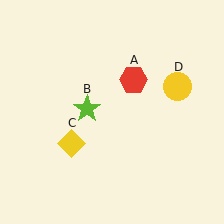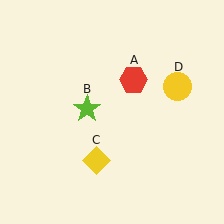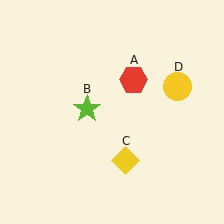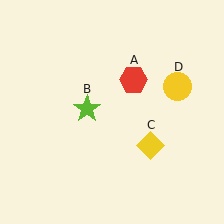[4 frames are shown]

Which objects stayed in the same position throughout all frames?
Red hexagon (object A) and lime star (object B) and yellow circle (object D) remained stationary.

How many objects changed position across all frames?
1 object changed position: yellow diamond (object C).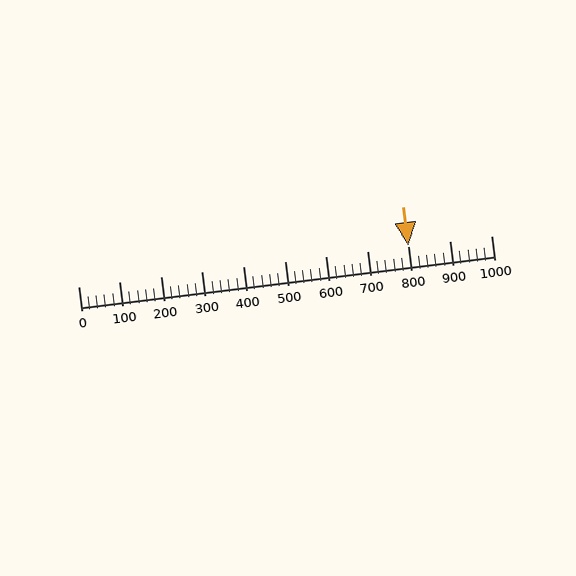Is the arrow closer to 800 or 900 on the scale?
The arrow is closer to 800.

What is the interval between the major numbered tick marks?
The major tick marks are spaced 100 units apart.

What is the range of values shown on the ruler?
The ruler shows values from 0 to 1000.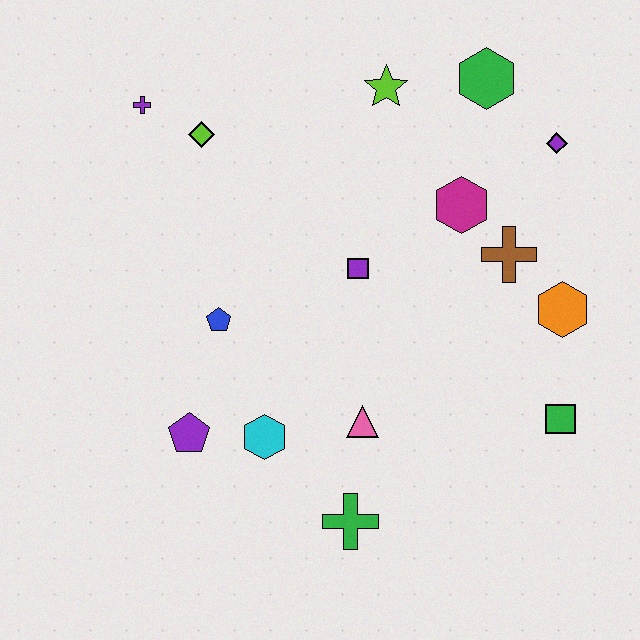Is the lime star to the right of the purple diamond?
No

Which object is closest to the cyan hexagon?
The purple pentagon is closest to the cyan hexagon.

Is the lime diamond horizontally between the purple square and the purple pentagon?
Yes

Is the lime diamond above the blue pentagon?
Yes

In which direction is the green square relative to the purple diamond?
The green square is below the purple diamond.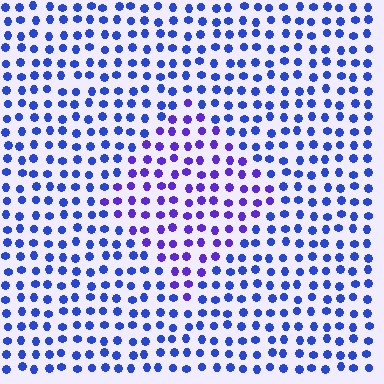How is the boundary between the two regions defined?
The boundary is defined purely by a slight shift in hue (about 30 degrees). Spacing, size, and orientation are identical on both sides.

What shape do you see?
I see a diamond.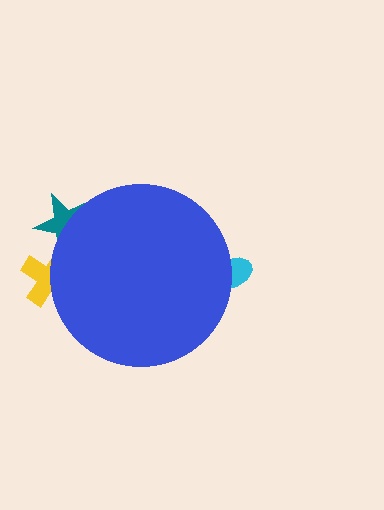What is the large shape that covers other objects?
A blue circle.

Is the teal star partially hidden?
Yes, the teal star is partially hidden behind the blue circle.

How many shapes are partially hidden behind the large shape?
3 shapes are partially hidden.